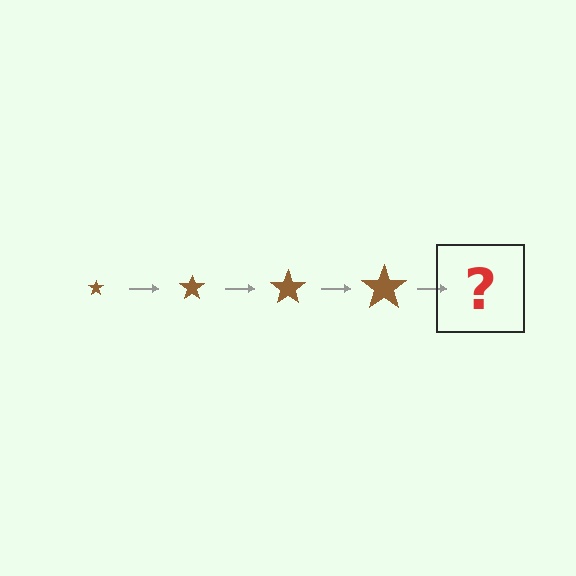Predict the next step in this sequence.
The next step is a brown star, larger than the previous one.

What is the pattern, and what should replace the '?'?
The pattern is that the star gets progressively larger each step. The '?' should be a brown star, larger than the previous one.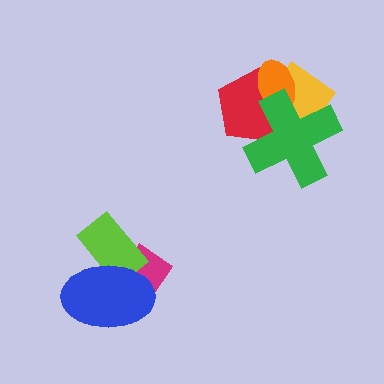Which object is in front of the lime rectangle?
The blue ellipse is in front of the lime rectangle.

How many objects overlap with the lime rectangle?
2 objects overlap with the lime rectangle.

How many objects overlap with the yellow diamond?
3 objects overlap with the yellow diamond.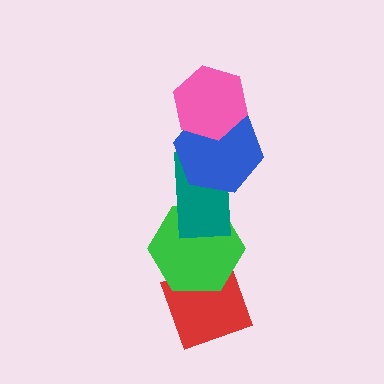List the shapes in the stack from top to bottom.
From top to bottom: the pink hexagon, the blue hexagon, the teal rectangle, the green hexagon, the red diamond.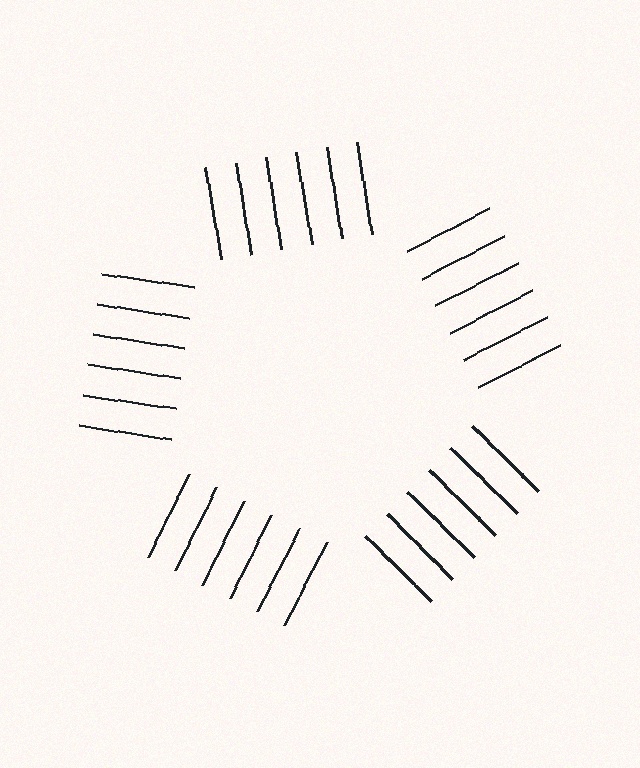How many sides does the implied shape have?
5 sides — the line-ends trace a pentagon.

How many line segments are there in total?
30 — 6 along each of the 5 edges.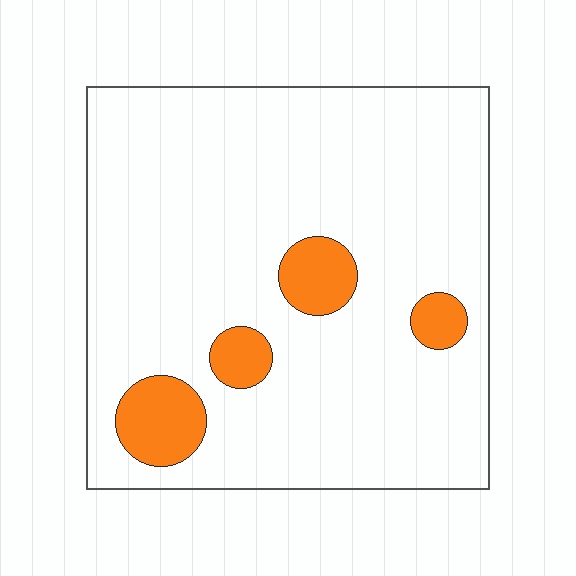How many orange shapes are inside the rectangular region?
4.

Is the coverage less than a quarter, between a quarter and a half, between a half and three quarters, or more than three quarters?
Less than a quarter.